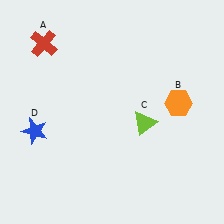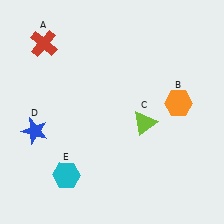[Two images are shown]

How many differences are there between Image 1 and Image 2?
There is 1 difference between the two images.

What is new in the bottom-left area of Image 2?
A cyan hexagon (E) was added in the bottom-left area of Image 2.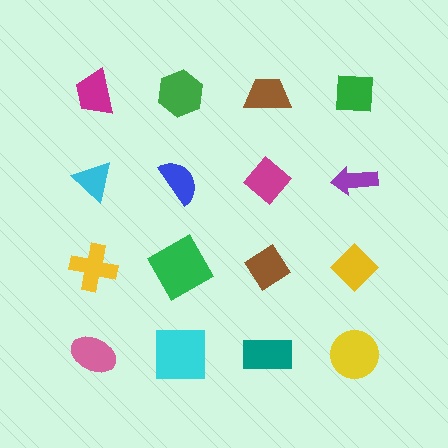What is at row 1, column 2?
A green hexagon.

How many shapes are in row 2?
4 shapes.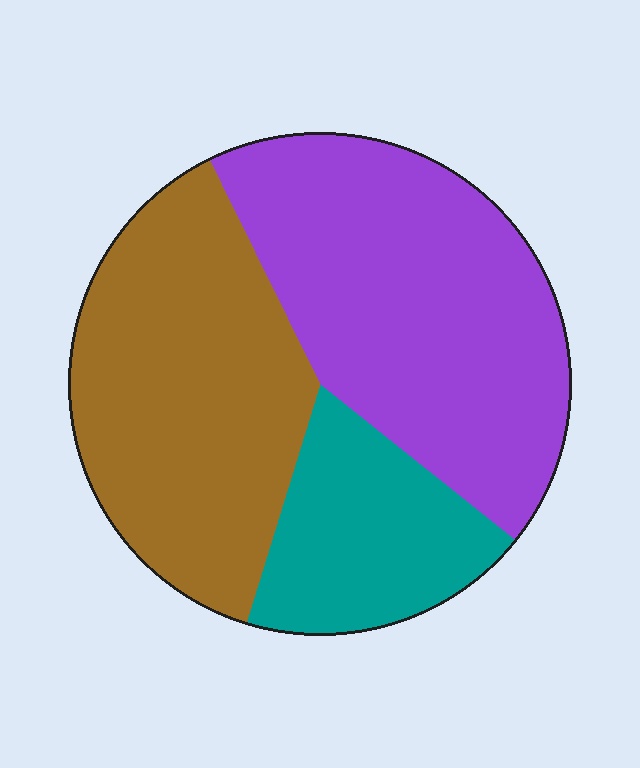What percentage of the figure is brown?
Brown covers 38% of the figure.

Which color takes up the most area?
Purple, at roughly 45%.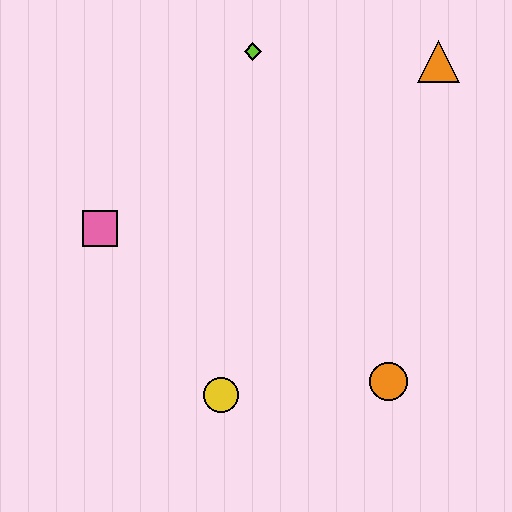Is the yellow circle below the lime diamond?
Yes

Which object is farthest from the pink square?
The orange triangle is farthest from the pink square.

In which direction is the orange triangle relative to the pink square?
The orange triangle is to the right of the pink square.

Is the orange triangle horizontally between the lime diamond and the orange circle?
No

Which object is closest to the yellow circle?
The orange circle is closest to the yellow circle.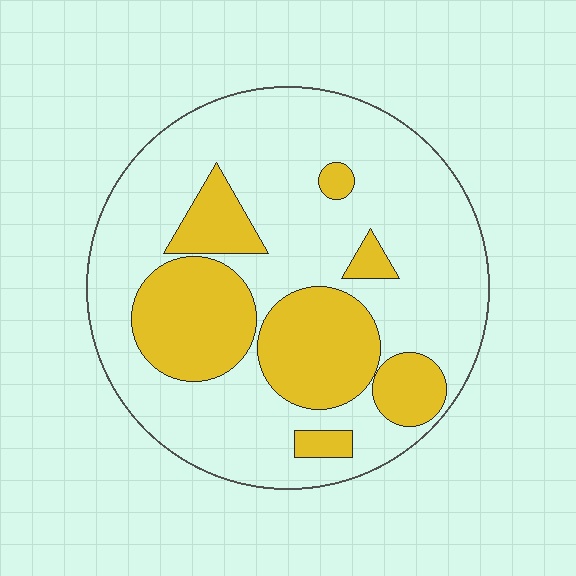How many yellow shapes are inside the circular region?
7.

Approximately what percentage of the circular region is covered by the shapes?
Approximately 30%.